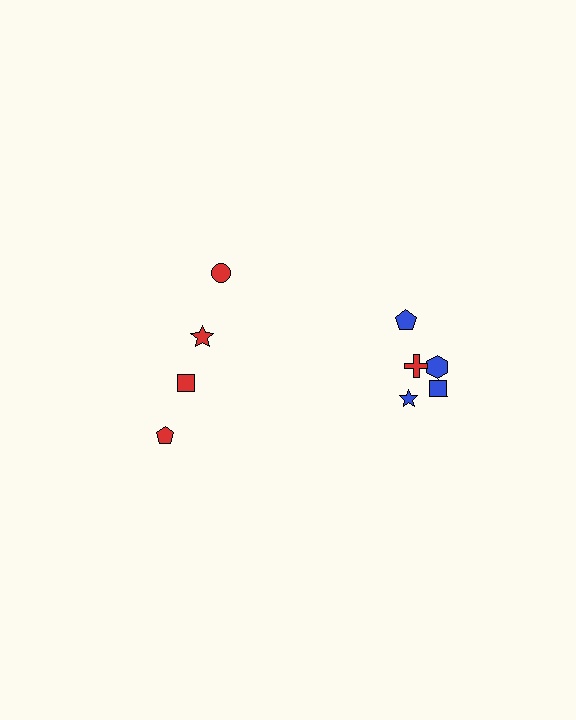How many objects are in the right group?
There are 6 objects.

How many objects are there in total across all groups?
There are 10 objects.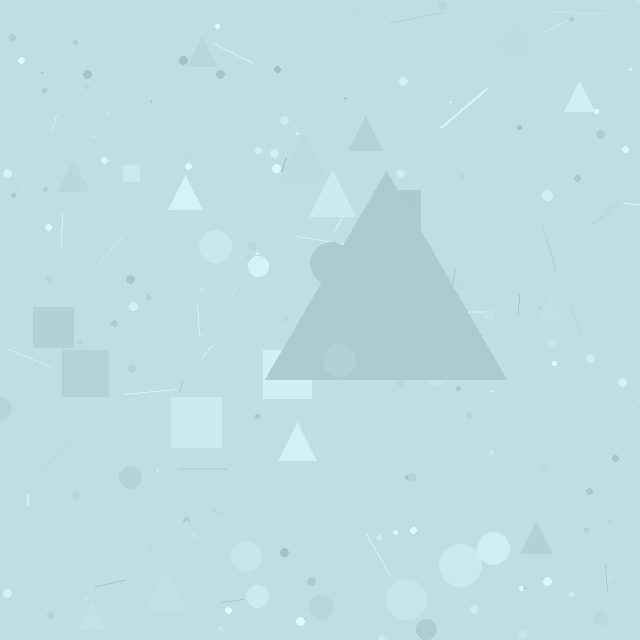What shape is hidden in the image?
A triangle is hidden in the image.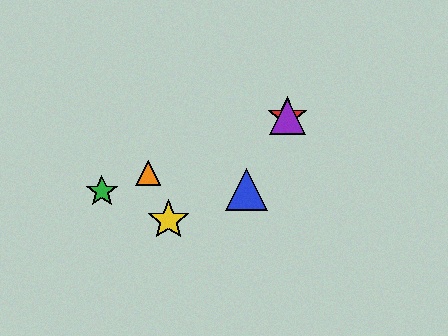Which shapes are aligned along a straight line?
The red star, the green star, the purple triangle, the orange triangle are aligned along a straight line.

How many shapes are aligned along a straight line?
4 shapes (the red star, the green star, the purple triangle, the orange triangle) are aligned along a straight line.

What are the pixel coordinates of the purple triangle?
The purple triangle is at (288, 116).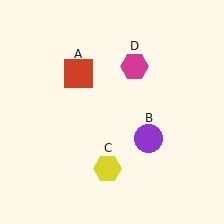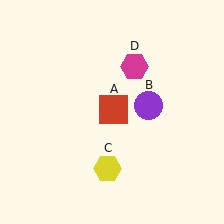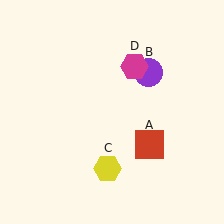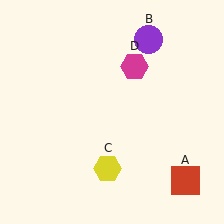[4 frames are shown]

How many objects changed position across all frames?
2 objects changed position: red square (object A), purple circle (object B).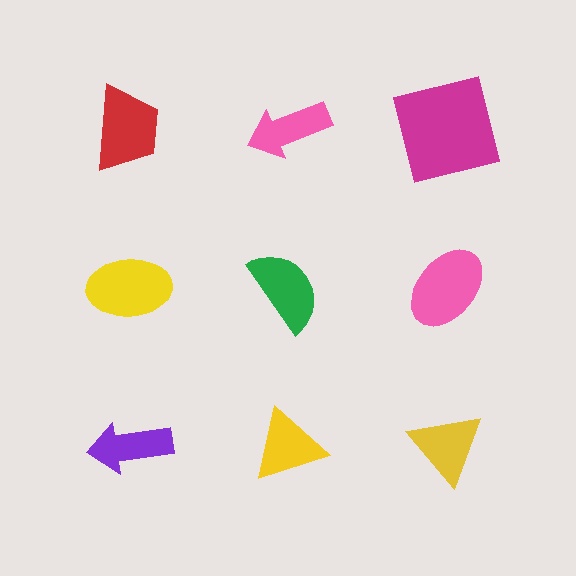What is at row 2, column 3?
A pink ellipse.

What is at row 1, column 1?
A red trapezoid.